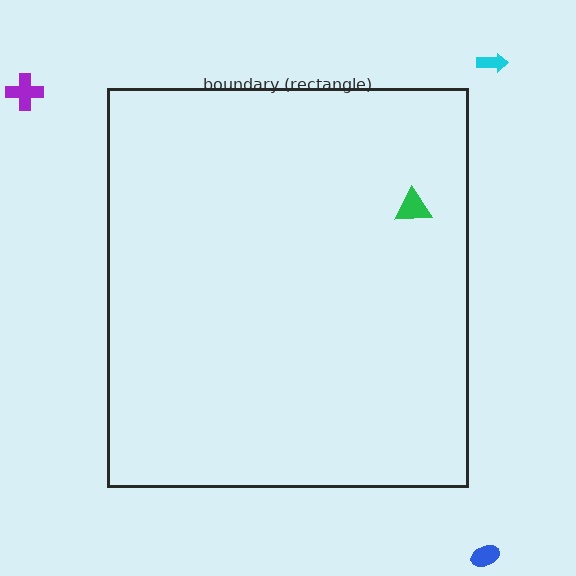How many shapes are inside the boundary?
1 inside, 3 outside.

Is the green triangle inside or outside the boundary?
Inside.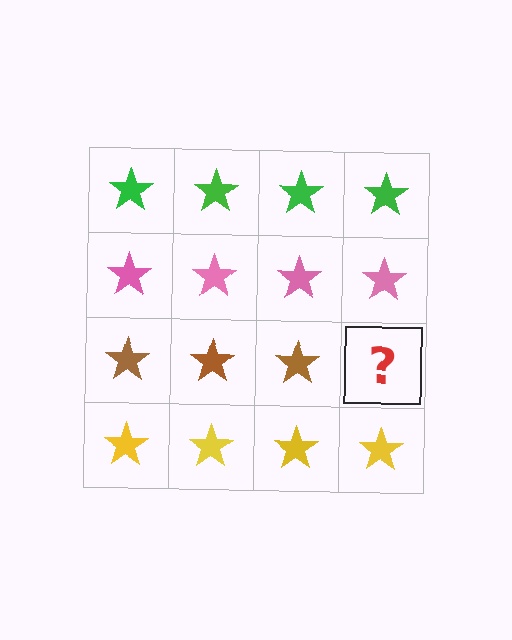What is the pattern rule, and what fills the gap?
The rule is that each row has a consistent color. The gap should be filled with a brown star.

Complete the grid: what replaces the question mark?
The question mark should be replaced with a brown star.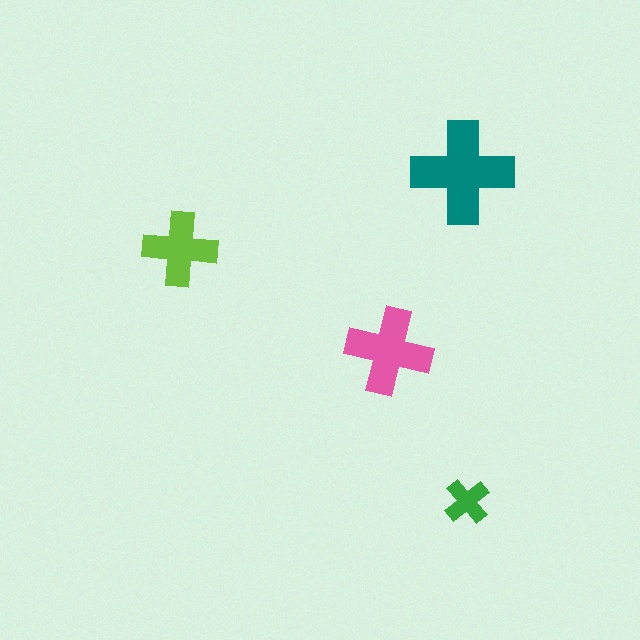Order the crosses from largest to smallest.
the teal one, the pink one, the lime one, the green one.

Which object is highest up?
The teal cross is topmost.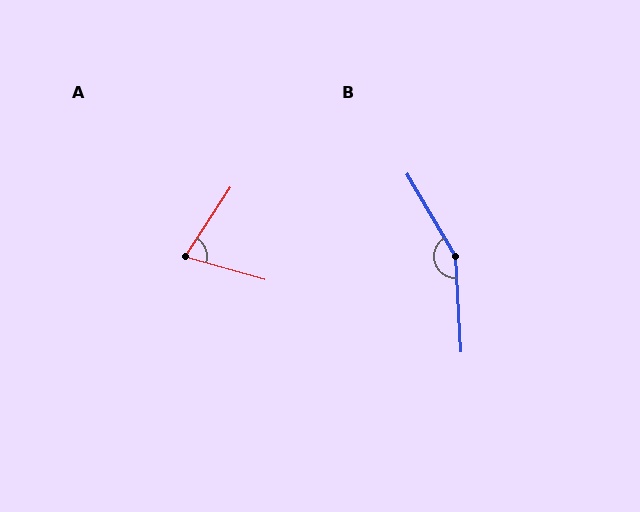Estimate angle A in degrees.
Approximately 73 degrees.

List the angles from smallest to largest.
A (73°), B (153°).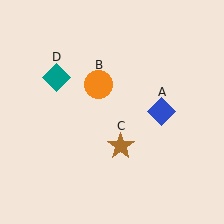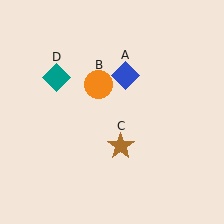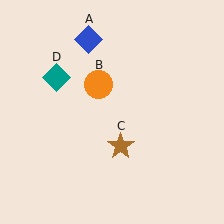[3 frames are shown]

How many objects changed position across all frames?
1 object changed position: blue diamond (object A).